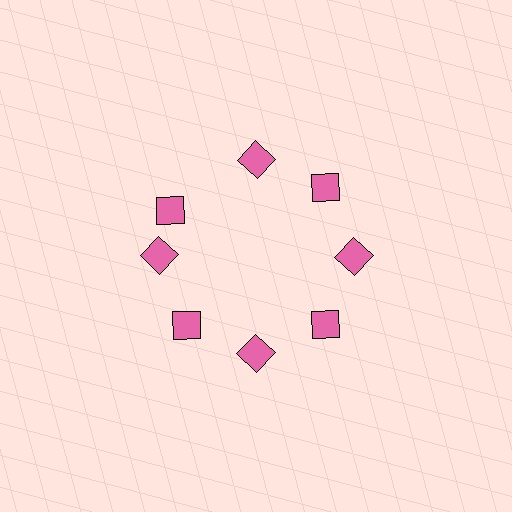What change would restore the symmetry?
The symmetry would be restored by rotating it back into even spacing with its neighbors so that all 8 squares sit at equal angles and equal distance from the center.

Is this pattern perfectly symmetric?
No. The 8 pink squares are arranged in a ring, but one element near the 10 o'clock position is rotated out of alignment along the ring, breaking the 8-fold rotational symmetry.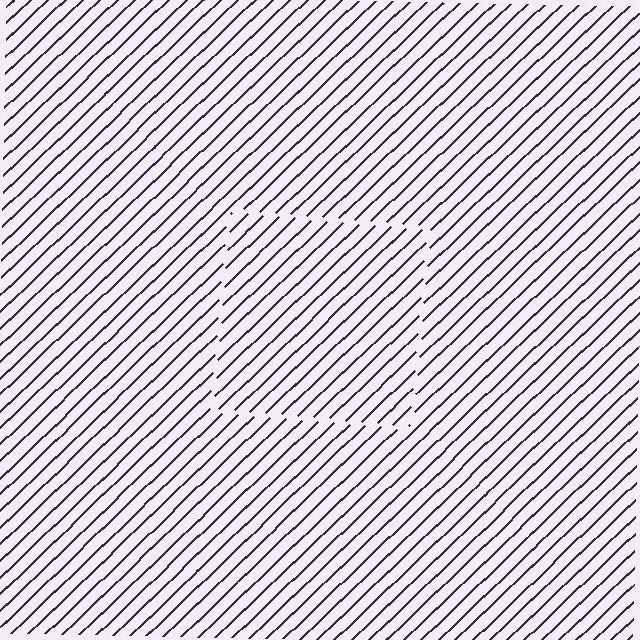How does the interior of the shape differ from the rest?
The interior of the shape contains the same grating, shifted by half a period — the contour is defined by the phase discontinuity where line-ends from the inner and outer gratings abut.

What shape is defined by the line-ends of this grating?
An illusory square. The interior of the shape contains the same grating, shifted by half a period — the contour is defined by the phase discontinuity where line-ends from the inner and outer gratings abut.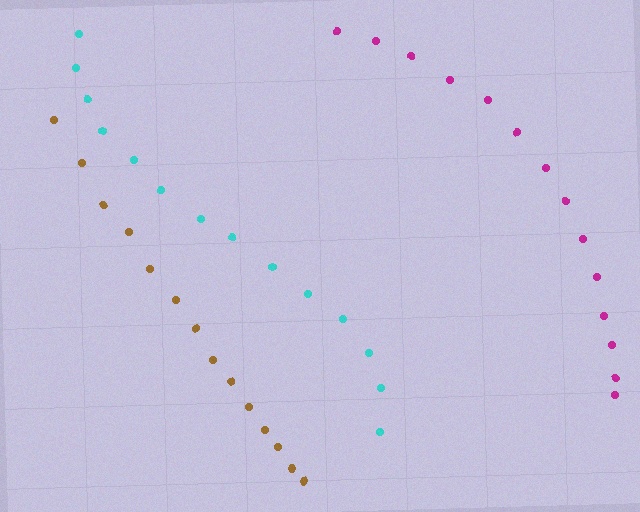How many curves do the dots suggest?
There are 3 distinct paths.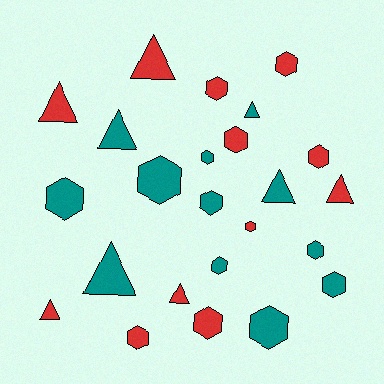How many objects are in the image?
There are 24 objects.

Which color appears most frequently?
Red, with 12 objects.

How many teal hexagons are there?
There are 8 teal hexagons.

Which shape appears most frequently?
Hexagon, with 15 objects.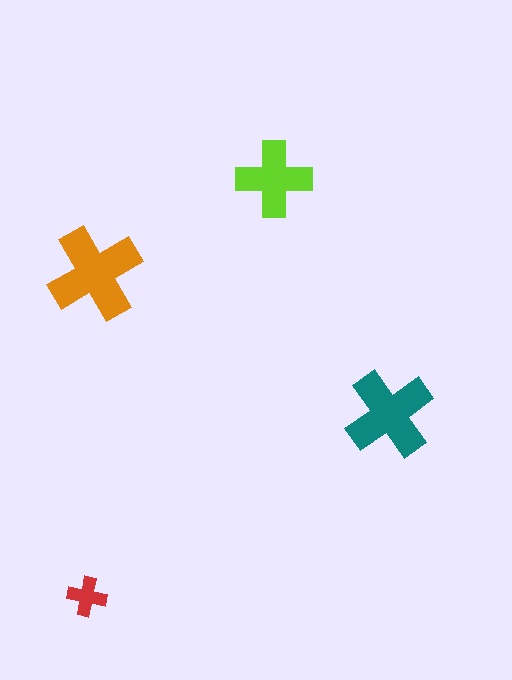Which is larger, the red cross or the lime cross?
The lime one.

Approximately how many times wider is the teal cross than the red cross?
About 2.5 times wider.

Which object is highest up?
The lime cross is topmost.